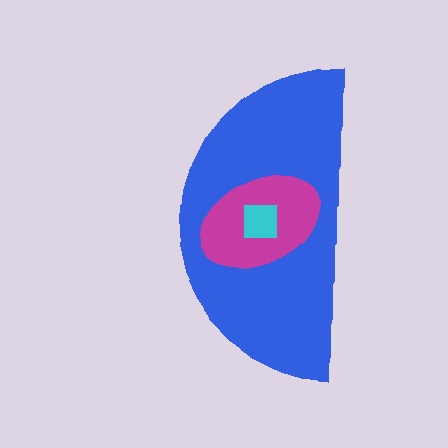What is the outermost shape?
The blue semicircle.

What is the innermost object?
The cyan square.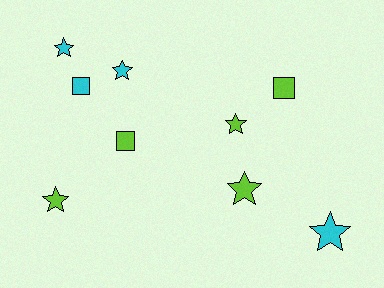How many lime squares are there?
There are 2 lime squares.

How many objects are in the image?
There are 9 objects.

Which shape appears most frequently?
Star, with 6 objects.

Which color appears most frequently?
Lime, with 5 objects.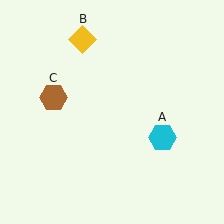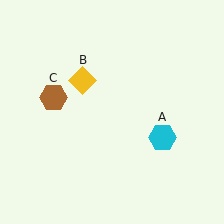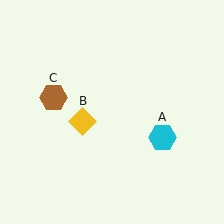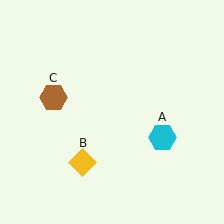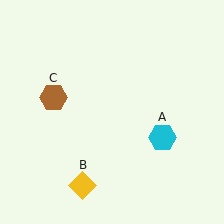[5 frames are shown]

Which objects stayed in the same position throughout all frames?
Cyan hexagon (object A) and brown hexagon (object C) remained stationary.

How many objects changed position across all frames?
1 object changed position: yellow diamond (object B).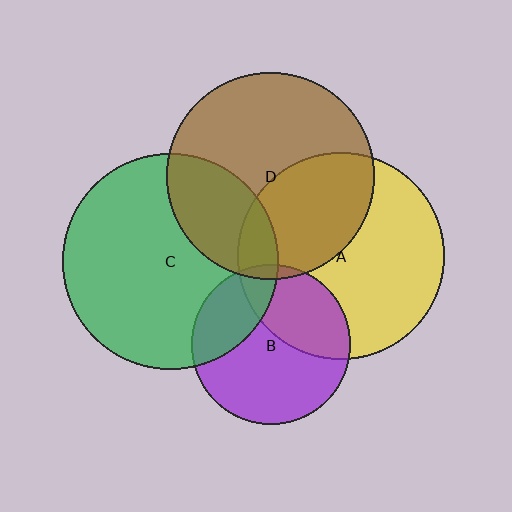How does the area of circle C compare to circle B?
Approximately 1.8 times.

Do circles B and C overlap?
Yes.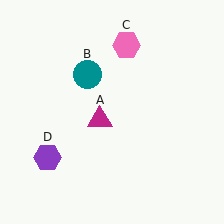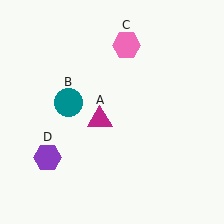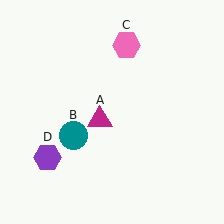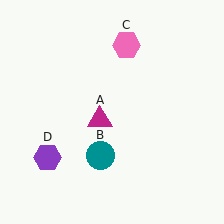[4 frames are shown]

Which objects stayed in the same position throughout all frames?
Magenta triangle (object A) and pink hexagon (object C) and purple hexagon (object D) remained stationary.